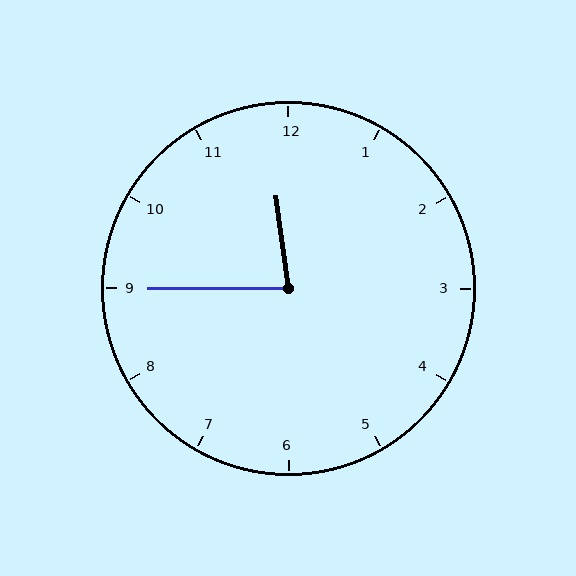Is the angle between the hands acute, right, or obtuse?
It is acute.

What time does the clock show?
11:45.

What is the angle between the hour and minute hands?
Approximately 82 degrees.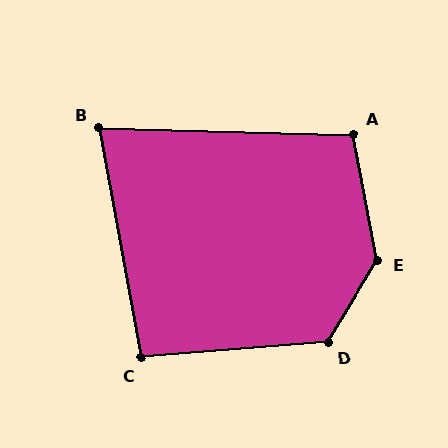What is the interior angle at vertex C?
Approximately 96 degrees (obtuse).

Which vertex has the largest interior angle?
E, at approximately 138 degrees.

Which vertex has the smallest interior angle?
B, at approximately 78 degrees.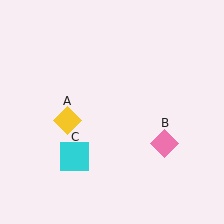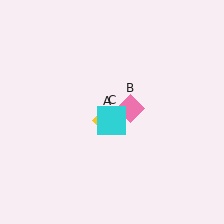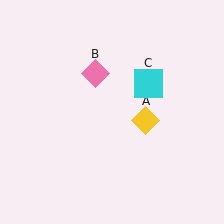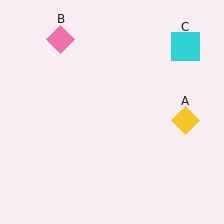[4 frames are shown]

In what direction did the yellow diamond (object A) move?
The yellow diamond (object A) moved right.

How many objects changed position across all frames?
3 objects changed position: yellow diamond (object A), pink diamond (object B), cyan square (object C).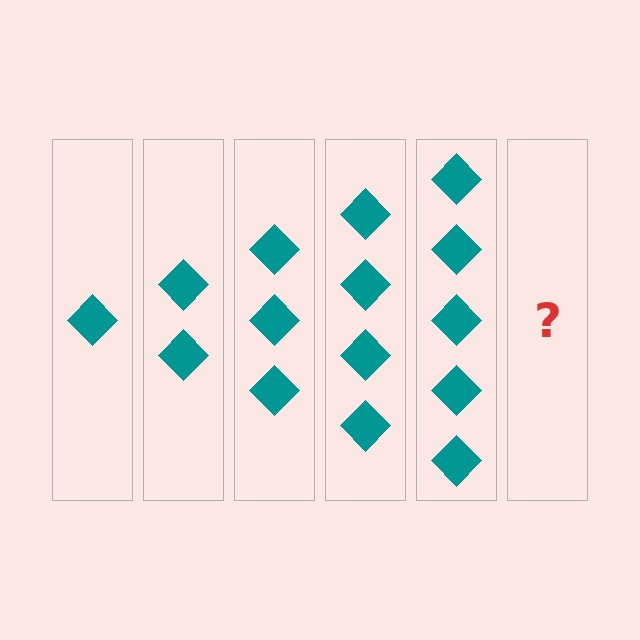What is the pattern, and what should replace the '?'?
The pattern is that each step adds one more diamond. The '?' should be 6 diamonds.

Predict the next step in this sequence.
The next step is 6 diamonds.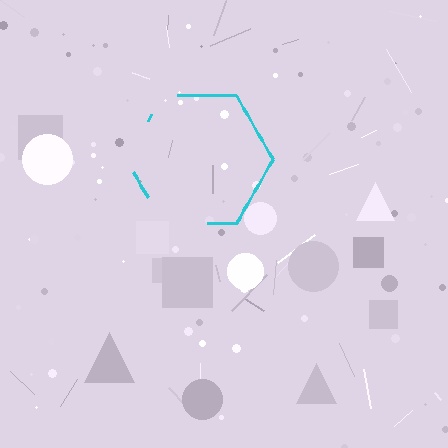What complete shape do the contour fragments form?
The contour fragments form a hexagon.